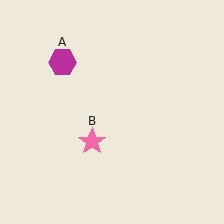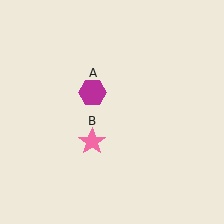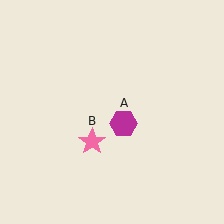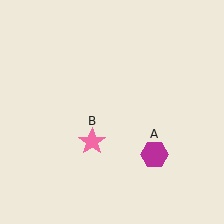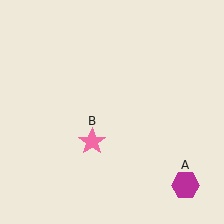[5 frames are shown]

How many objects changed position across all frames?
1 object changed position: magenta hexagon (object A).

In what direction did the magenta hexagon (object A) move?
The magenta hexagon (object A) moved down and to the right.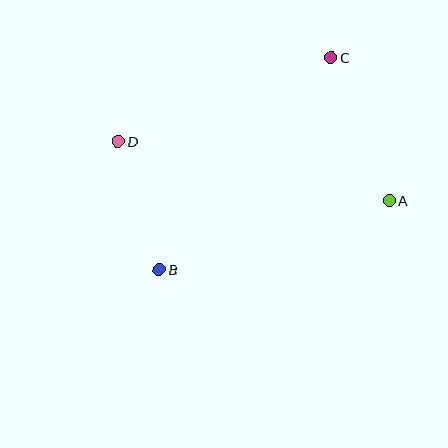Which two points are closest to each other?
Points B and D are closest to each other.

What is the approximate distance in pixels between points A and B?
The distance between A and B is approximately 240 pixels.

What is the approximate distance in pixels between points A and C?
The distance between A and C is approximately 154 pixels.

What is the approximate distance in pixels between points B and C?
The distance between B and C is approximately 273 pixels.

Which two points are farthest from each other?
Points A and D are farthest from each other.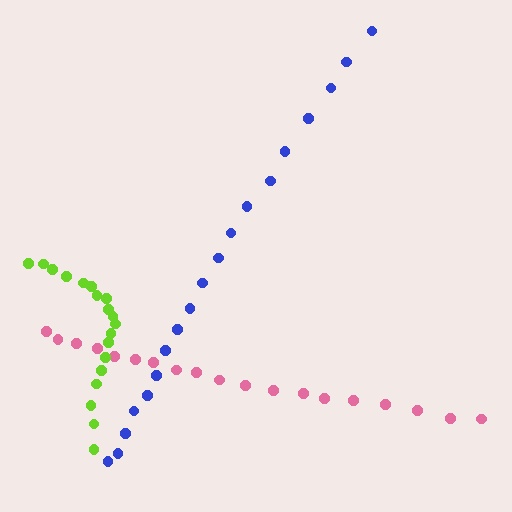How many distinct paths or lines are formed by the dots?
There are 3 distinct paths.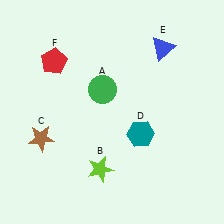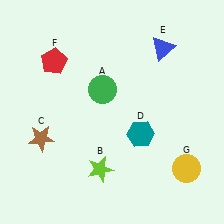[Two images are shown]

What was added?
A yellow circle (G) was added in Image 2.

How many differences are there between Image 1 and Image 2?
There is 1 difference between the two images.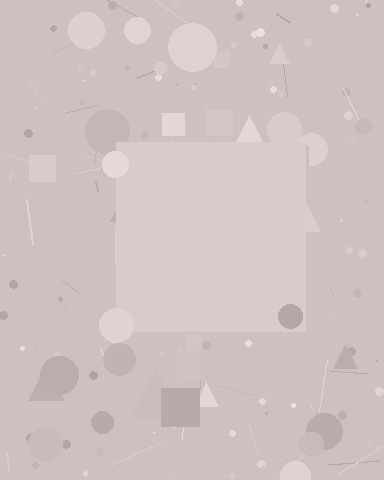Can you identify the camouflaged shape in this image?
The camouflaged shape is a square.